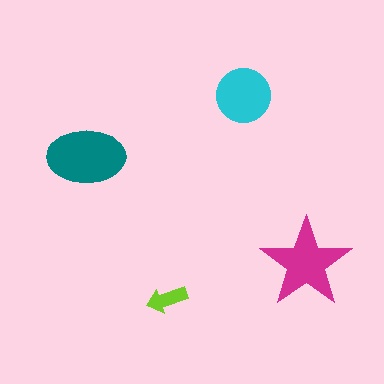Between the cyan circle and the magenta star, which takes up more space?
The magenta star.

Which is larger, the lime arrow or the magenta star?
The magenta star.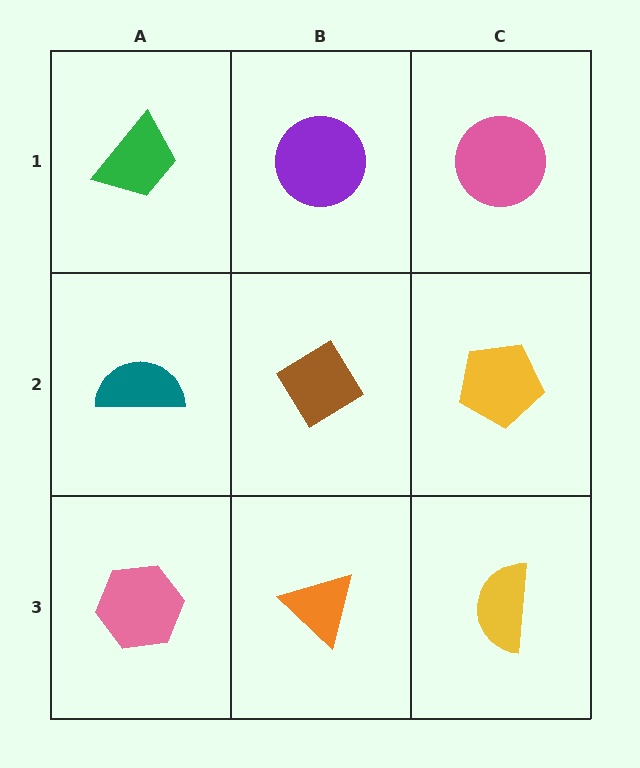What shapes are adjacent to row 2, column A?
A green trapezoid (row 1, column A), a pink hexagon (row 3, column A), a brown diamond (row 2, column B).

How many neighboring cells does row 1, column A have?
2.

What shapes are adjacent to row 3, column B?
A brown diamond (row 2, column B), a pink hexagon (row 3, column A), a yellow semicircle (row 3, column C).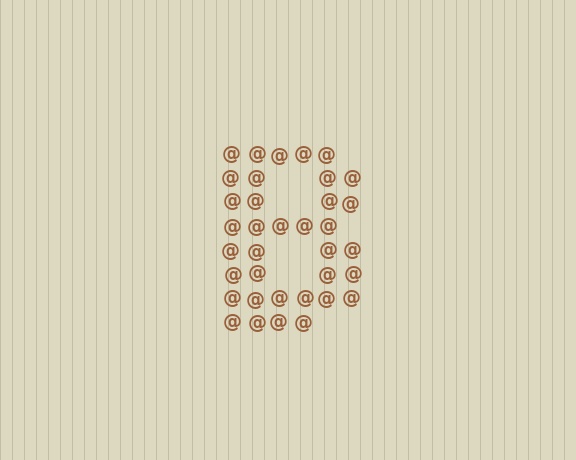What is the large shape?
The large shape is the letter B.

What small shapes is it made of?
It is made of small at signs.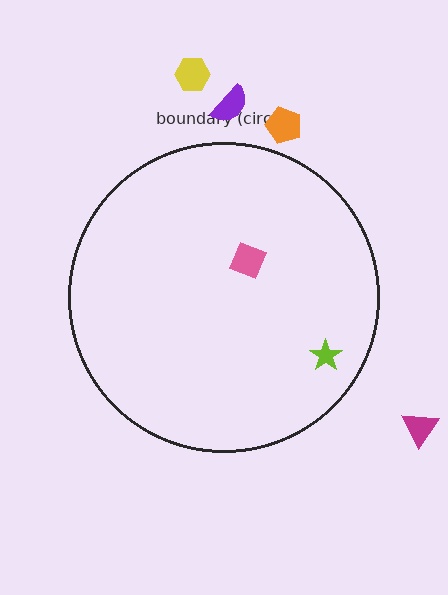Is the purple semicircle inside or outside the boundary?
Outside.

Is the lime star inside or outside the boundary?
Inside.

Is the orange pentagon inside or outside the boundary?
Outside.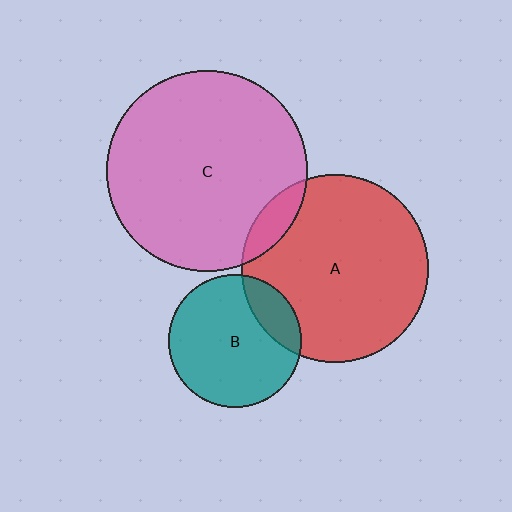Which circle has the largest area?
Circle C (pink).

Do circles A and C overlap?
Yes.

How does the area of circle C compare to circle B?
Approximately 2.3 times.